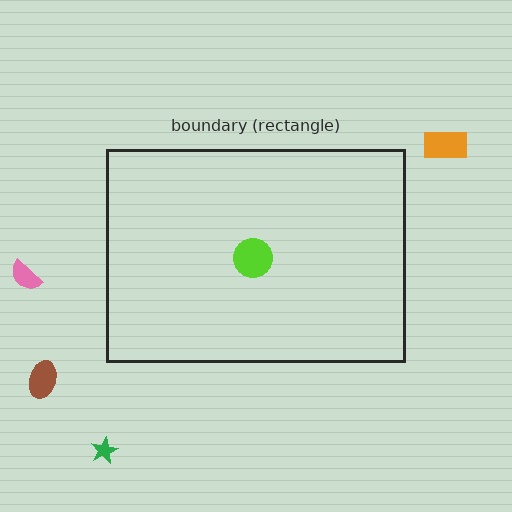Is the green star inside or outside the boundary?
Outside.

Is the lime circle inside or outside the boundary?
Inside.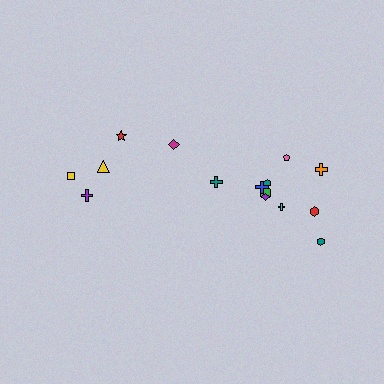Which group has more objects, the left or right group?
The right group.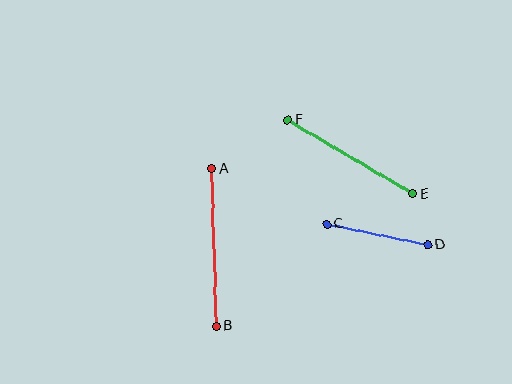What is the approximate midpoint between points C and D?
The midpoint is at approximately (377, 234) pixels.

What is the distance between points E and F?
The distance is approximately 146 pixels.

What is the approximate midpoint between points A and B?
The midpoint is at approximately (214, 247) pixels.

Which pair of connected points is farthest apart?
Points A and B are farthest apart.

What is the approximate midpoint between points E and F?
The midpoint is at approximately (350, 157) pixels.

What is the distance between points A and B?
The distance is approximately 158 pixels.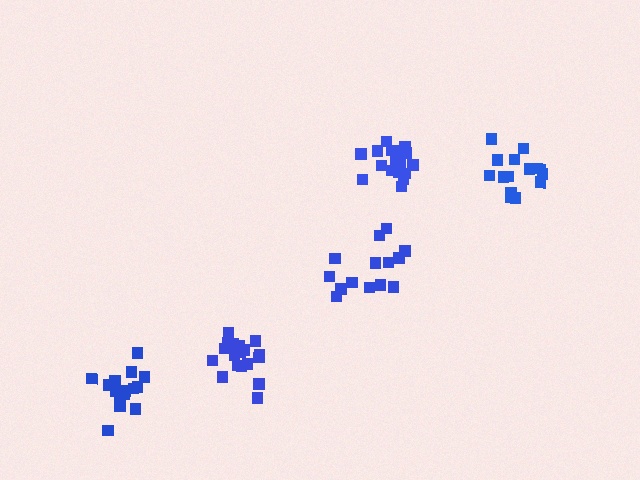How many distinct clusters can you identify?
There are 5 distinct clusters.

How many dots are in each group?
Group 1: 15 dots, Group 2: 19 dots, Group 3: 19 dots, Group 4: 14 dots, Group 5: 17 dots (84 total).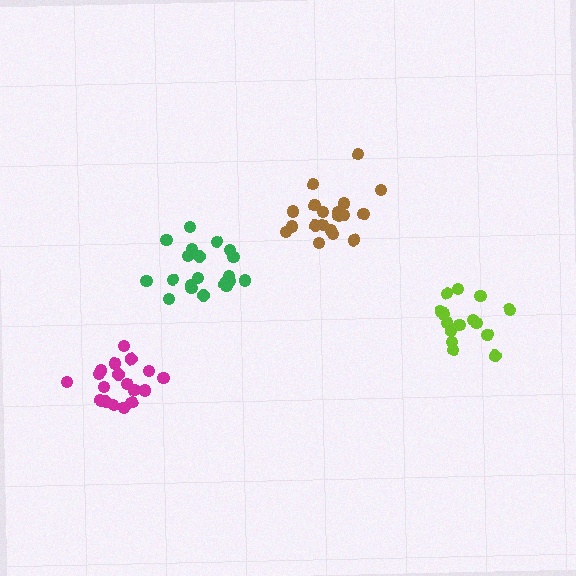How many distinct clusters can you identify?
There are 4 distinct clusters.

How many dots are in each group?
Group 1: 19 dots, Group 2: 16 dots, Group 3: 18 dots, Group 4: 20 dots (73 total).